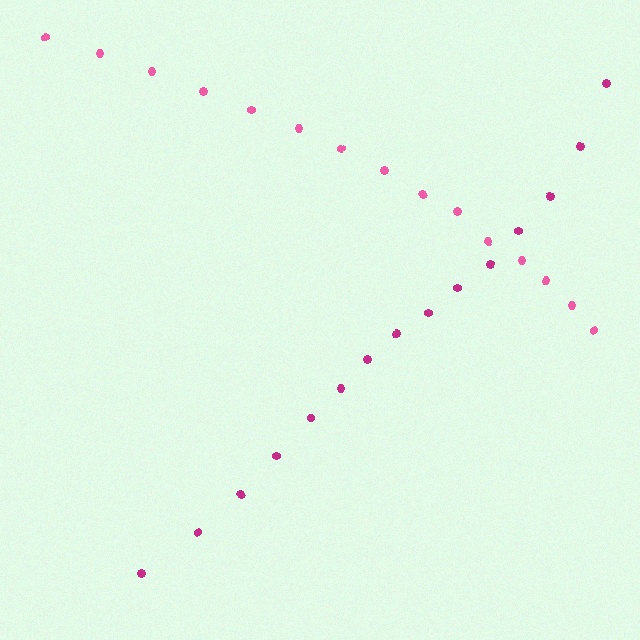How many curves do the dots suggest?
There are 2 distinct paths.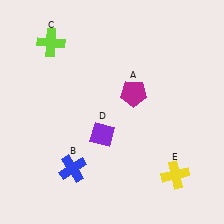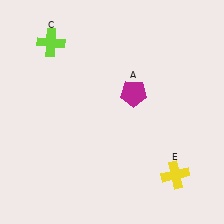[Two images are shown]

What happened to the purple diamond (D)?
The purple diamond (D) was removed in Image 2. It was in the bottom-left area of Image 1.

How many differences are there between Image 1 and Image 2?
There are 2 differences between the two images.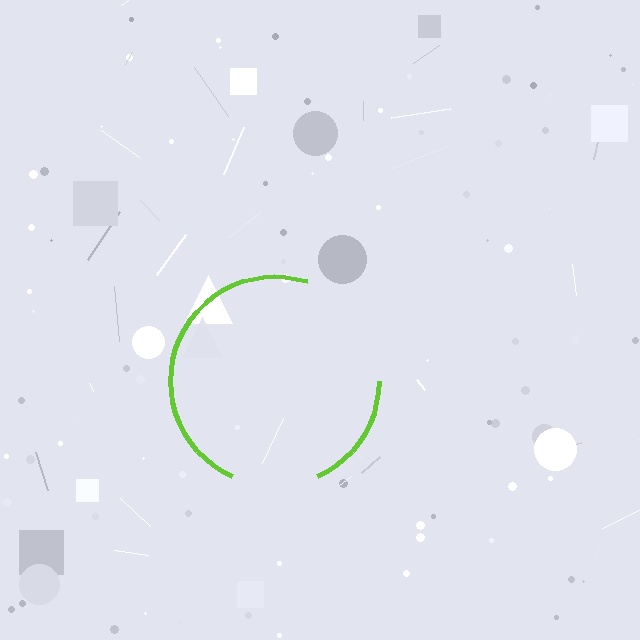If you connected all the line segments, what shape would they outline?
They would outline a circle.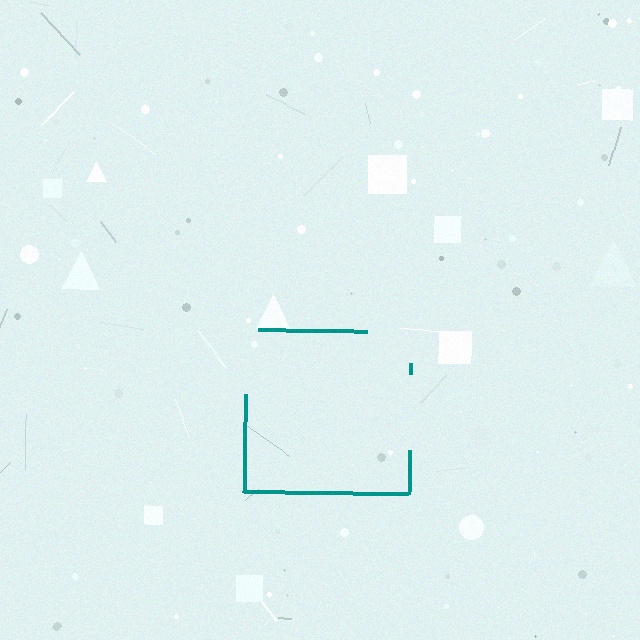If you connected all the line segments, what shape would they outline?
They would outline a square.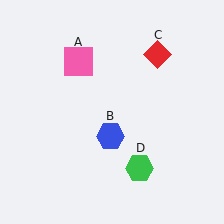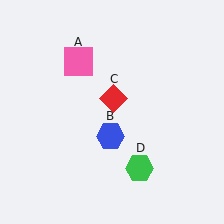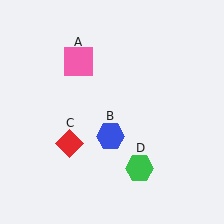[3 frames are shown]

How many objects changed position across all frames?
1 object changed position: red diamond (object C).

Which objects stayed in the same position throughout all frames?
Pink square (object A) and blue hexagon (object B) and green hexagon (object D) remained stationary.